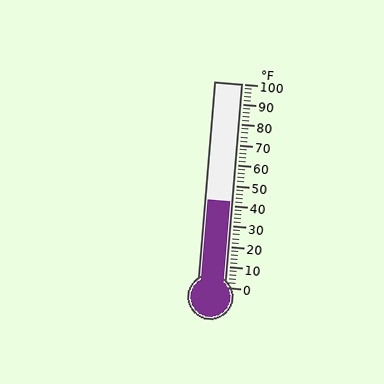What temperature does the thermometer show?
The thermometer shows approximately 42°F.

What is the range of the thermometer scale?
The thermometer scale ranges from 0°F to 100°F.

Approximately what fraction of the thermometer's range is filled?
The thermometer is filled to approximately 40% of its range.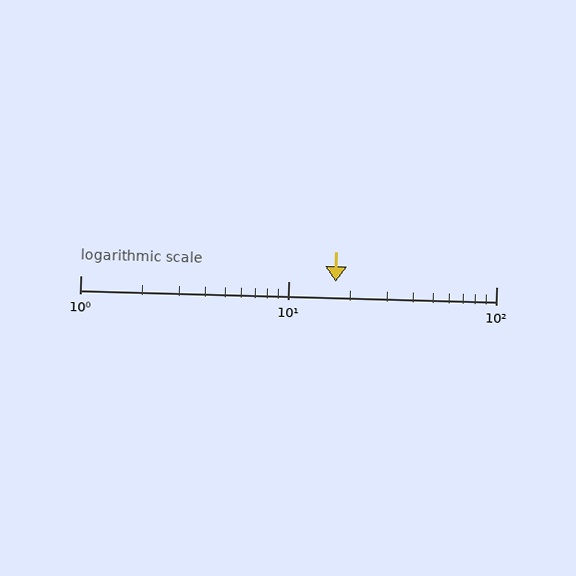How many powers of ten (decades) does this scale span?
The scale spans 2 decades, from 1 to 100.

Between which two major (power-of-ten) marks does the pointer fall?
The pointer is between 10 and 100.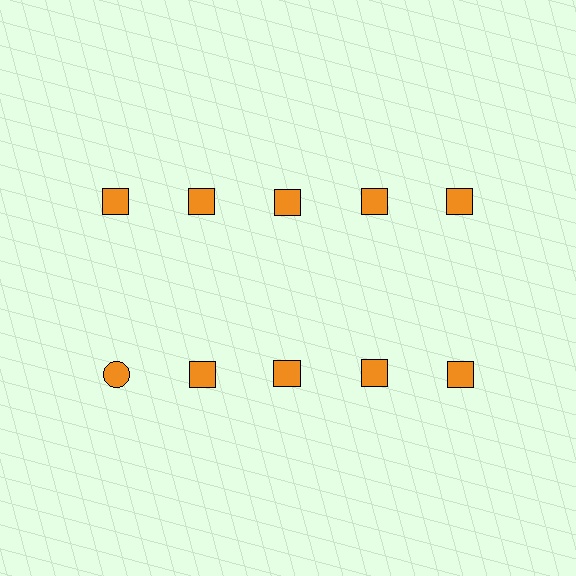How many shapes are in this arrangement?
There are 10 shapes arranged in a grid pattern.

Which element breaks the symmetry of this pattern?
The orange circle in the second row, leftmost column breaks the symmetry. All other shapes are orange squares.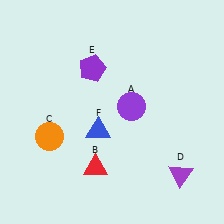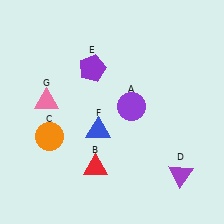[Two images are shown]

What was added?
A pink triangle (G) was added in Image 2.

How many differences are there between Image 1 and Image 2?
There is 1 difference between the two images.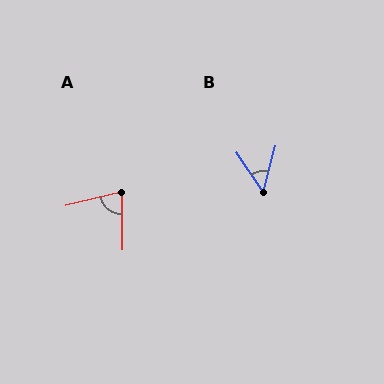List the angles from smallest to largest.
B (50°), A (77°).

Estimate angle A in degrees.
Approximately 77 degrees.